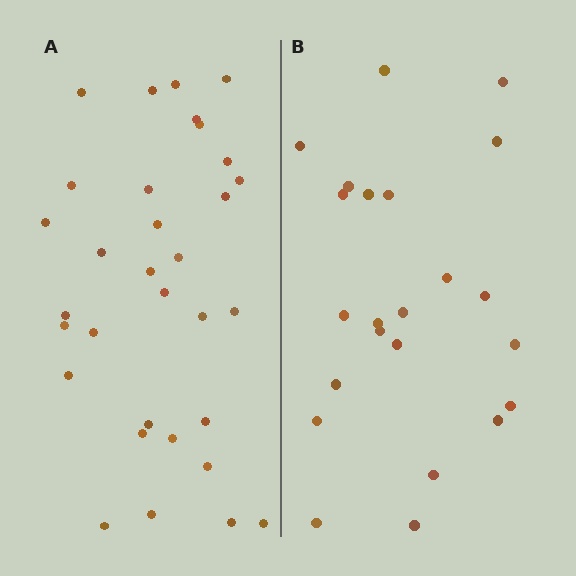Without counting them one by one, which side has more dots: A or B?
Region A (the left region) has more dots.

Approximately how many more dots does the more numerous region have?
Region A has roughly 8 or so more dots than region B.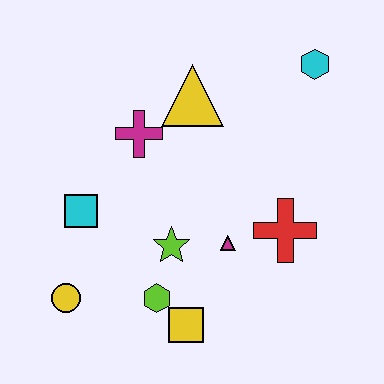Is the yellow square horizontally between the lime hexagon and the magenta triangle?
Yes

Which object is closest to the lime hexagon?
The yellow square is closest to the lime hexagon.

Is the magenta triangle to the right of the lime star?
Yes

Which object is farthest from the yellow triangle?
The yellow circle is farthest from the yellow triangle.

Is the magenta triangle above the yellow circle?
Yes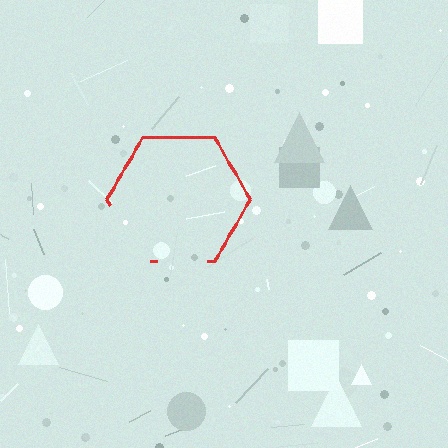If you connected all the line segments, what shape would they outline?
They would outline a hexagon.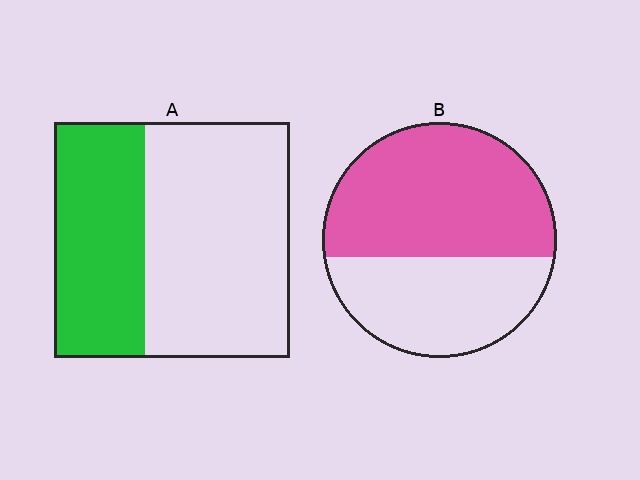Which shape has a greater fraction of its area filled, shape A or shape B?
Shape B.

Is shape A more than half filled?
No.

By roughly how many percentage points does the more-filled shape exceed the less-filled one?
By roughly 20 percentage points (B over A).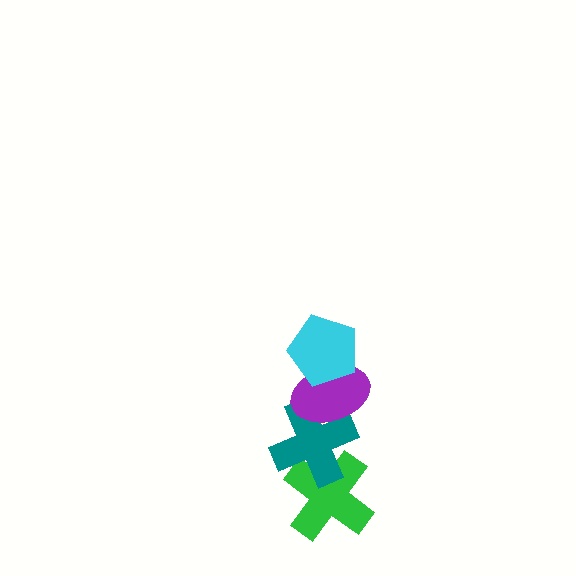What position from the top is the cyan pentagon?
The cyan pentagon is 1st from the top.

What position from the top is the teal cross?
The teal cross is 3rd from the top.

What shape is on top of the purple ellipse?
The cyan pentagon is on top of the purple ellipse.